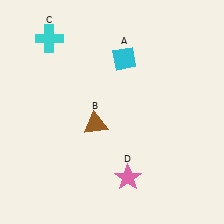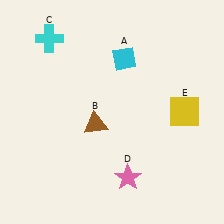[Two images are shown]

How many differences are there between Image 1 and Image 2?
There is 1 difference between the two images.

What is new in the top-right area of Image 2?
A yellow square (E) was added in the top-right area of Image 2.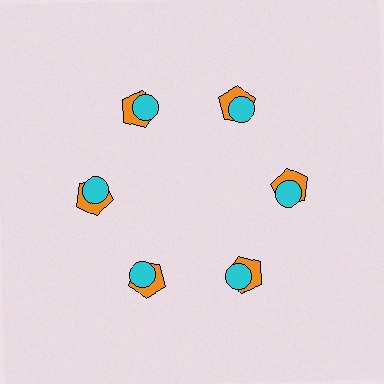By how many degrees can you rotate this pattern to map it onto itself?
The pattern maps onto itself every 60 degrees of rotation.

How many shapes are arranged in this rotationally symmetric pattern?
There are 12 shapes, arranged in 6 groups of 2.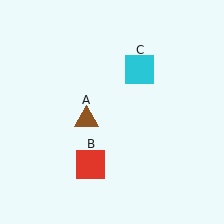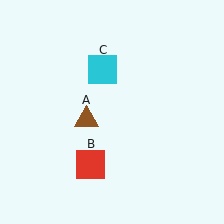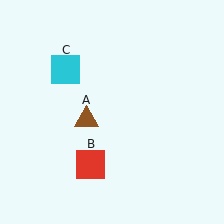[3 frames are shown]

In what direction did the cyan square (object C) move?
The cyan square (object C) moved left.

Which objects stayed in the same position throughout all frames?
Brown triangle (object A) and red square (object B) remained stationary.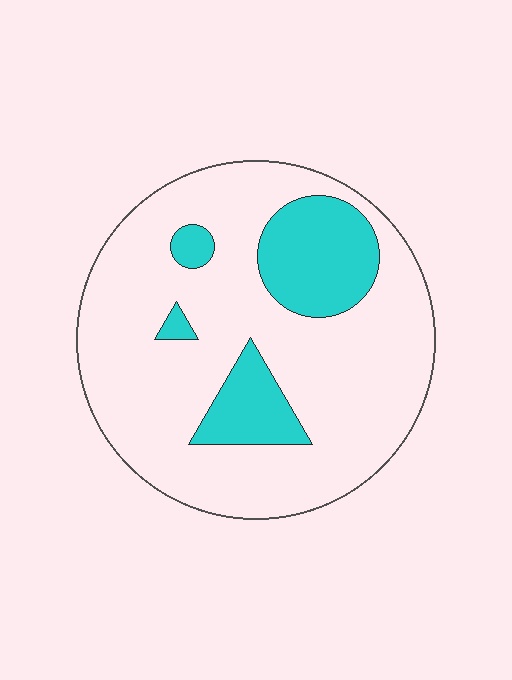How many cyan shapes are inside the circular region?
4.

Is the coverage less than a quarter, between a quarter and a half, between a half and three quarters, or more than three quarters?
Less than a quarter.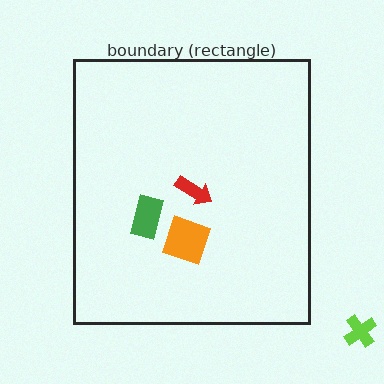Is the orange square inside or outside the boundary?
Inside.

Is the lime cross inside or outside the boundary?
Outside.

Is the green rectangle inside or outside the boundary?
Inside.